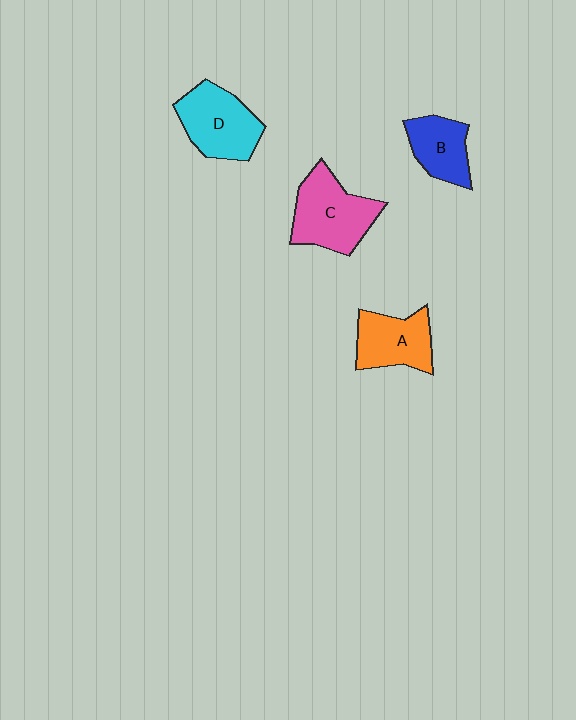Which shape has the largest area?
Shape C (pink).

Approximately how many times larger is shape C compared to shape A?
Approximately 1.3 times.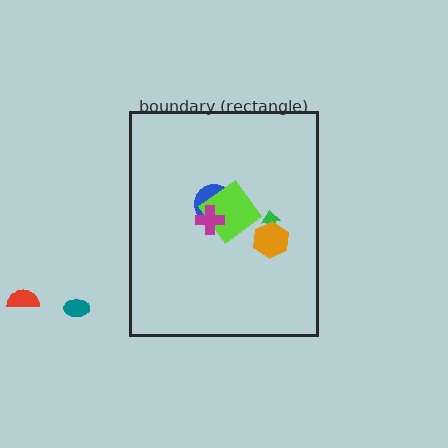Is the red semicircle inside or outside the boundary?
Outside.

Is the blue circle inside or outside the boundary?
Inside.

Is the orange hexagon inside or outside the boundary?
Inside.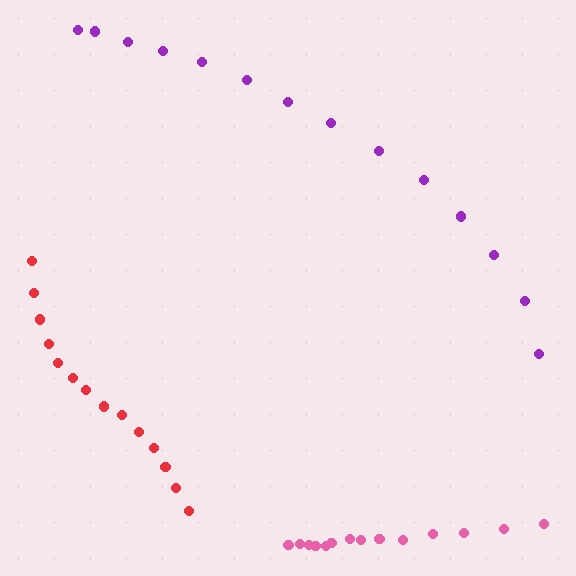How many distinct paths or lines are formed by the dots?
There are 3 distinct paths.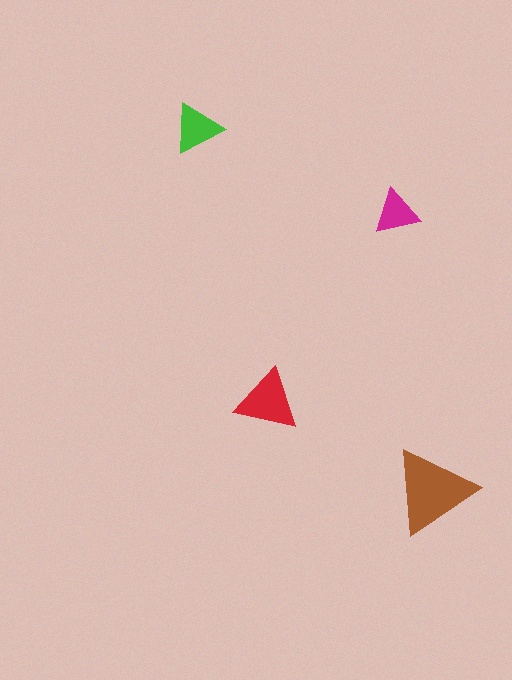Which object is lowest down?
The brown triangle is bottommost.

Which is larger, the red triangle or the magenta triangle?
The red one.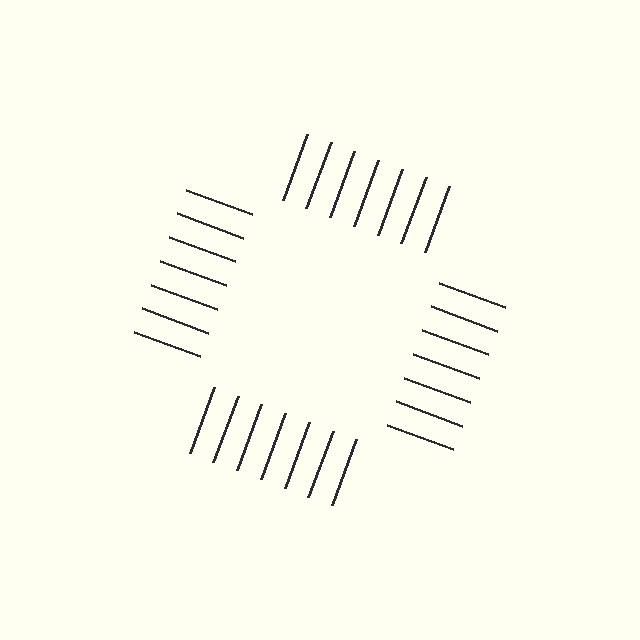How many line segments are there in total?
28 — 7 along each of the 4 edges.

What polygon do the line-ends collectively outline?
An illusory square — the line segments terminate on its edges but no continuous stroke is drawn.